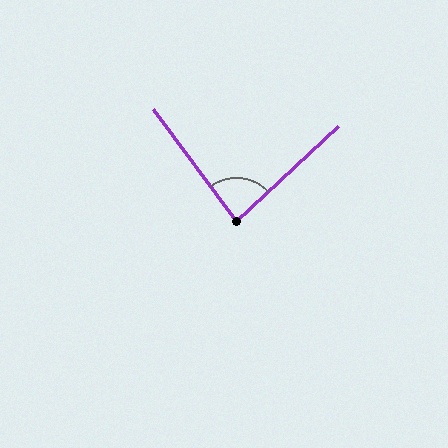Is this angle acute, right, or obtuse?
It is acute.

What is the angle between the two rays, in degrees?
Approximately 84 degrees.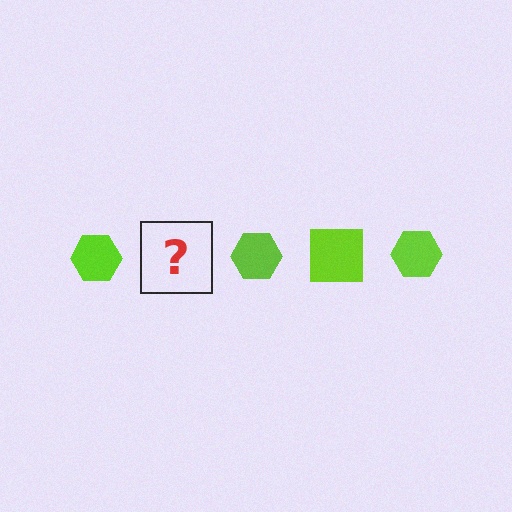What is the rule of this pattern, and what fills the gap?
The rule is that the pattern cycles through hexagon, square shapes in lime. The gap should be filled with a lime square.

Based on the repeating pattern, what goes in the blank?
The blank should be a lime square.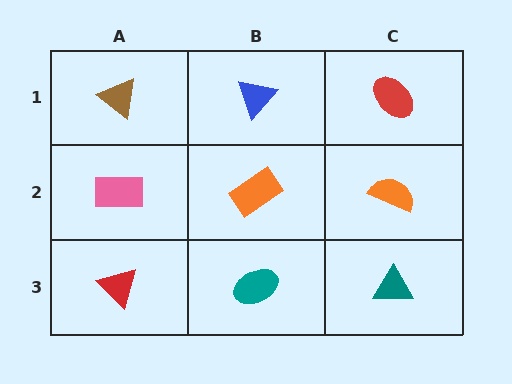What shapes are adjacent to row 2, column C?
A red ellipse (row 1, column C), a teal triangle (row 3, column C), an orange rectangle (row 2, column B).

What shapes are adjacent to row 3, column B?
An orange rectangle (row 2, column B), a red triangle (row 3, column A), a teal triangle (row 3, column C).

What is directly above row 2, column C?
A red ellipse.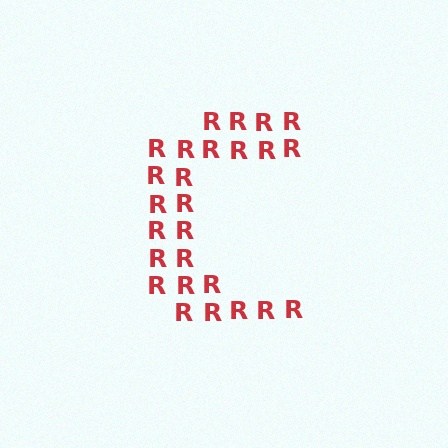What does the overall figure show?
The overall figure shows the letter C.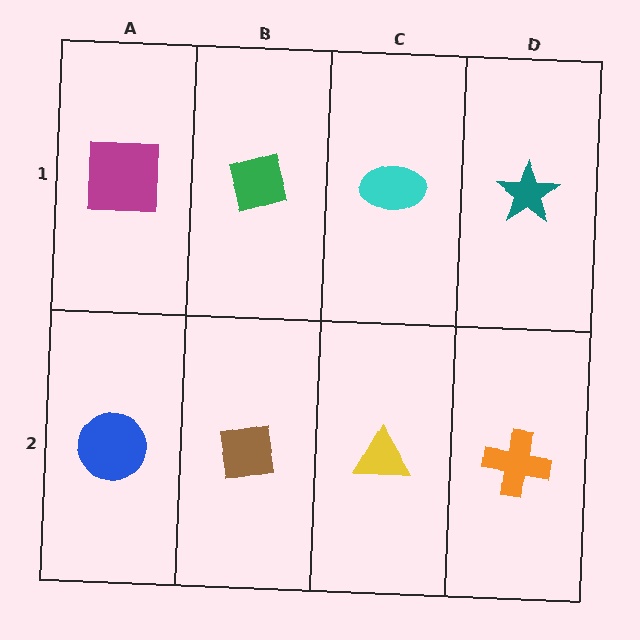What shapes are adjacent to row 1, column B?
A brown square (row 2, column B), a magenta square (row 1, column A), a cyan ellipse (row 1, column C).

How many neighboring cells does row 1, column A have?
2.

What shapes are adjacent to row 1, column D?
An orange cross (row 2, column D), a cyan ellipse (row 1, column C).